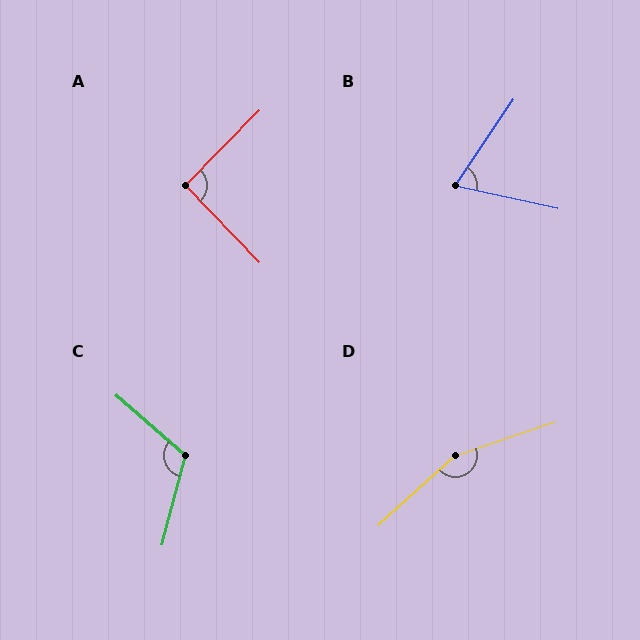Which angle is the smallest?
B, at approximately 68 degrees.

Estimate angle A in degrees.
Approximately 92 degrees.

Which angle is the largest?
D, at approximately 157 degrees.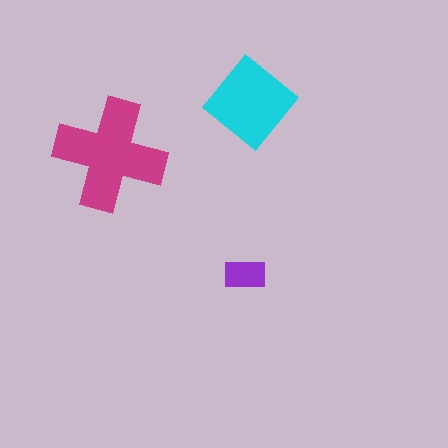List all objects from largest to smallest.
The magenta cross, the cyan diamond, the purple rectangle.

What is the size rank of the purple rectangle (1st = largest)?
3rd.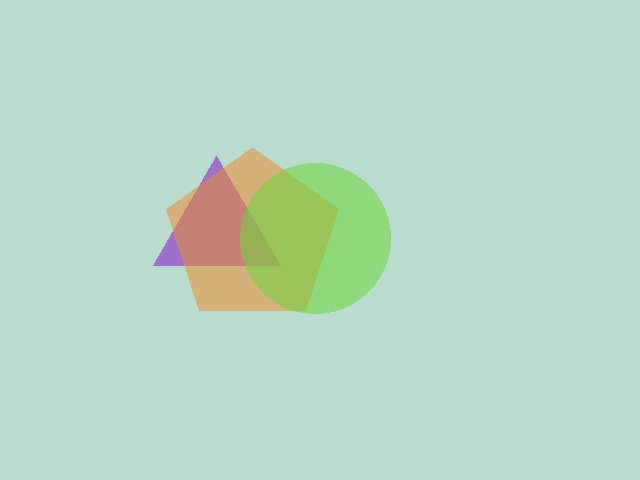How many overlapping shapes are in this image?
There are 3 overlapping shapes in the image.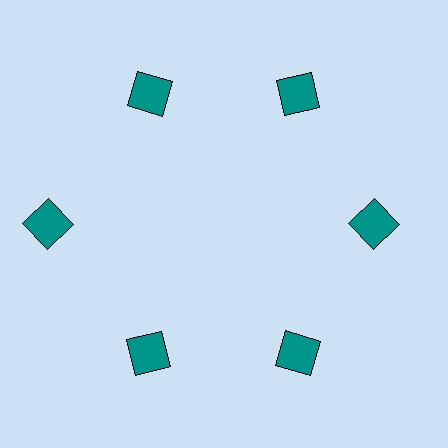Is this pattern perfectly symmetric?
No. The 6 teal squares are arranged in a ring, but one element near the 9 o'clock position is pushed outward from the center, breaking the 6-fold rotational symmetry.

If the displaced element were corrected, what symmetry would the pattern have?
It would have 6-fold rotational symmetry — the pattern would map onto itself every 60 degrees.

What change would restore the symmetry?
The symmetry would be restored by moving it inward, back onto the ring so that all 6 squares sit at equal angles and equal distance from the center.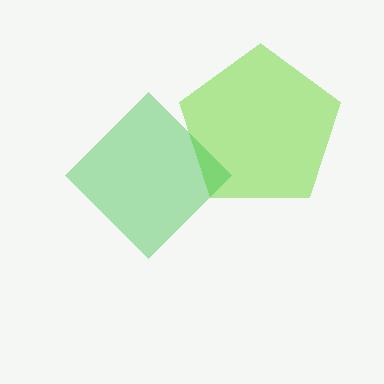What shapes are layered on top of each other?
The layered shapes are: a lime pentagon, a green diamond.